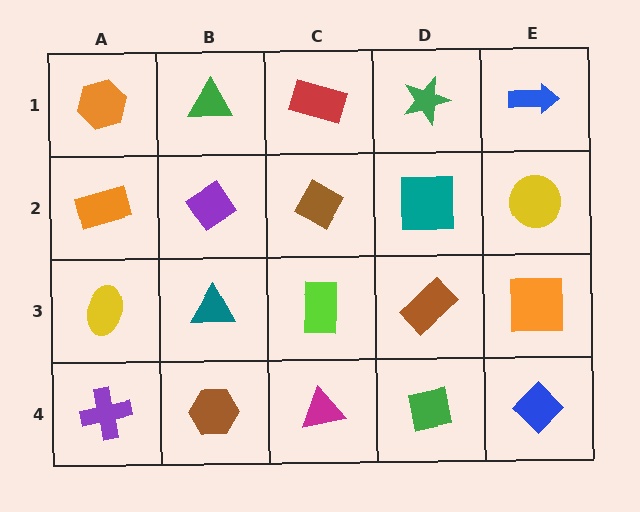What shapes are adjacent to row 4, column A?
A yellow ellipse (row 3, column A), a brown hexagon (row 4, column B).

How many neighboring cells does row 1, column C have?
3.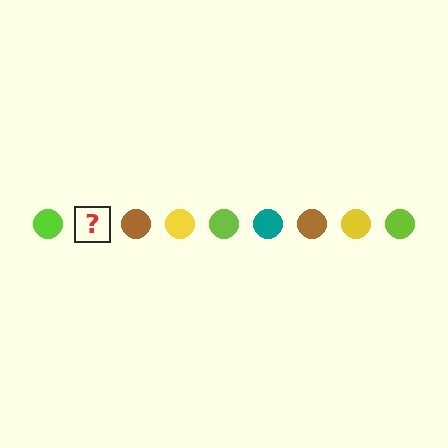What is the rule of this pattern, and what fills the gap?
The rule is that the pattern cycles through lime, teal, brown, yellow circles. The gap should be filled with a teal circle.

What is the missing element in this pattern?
The missing element is a teal circle.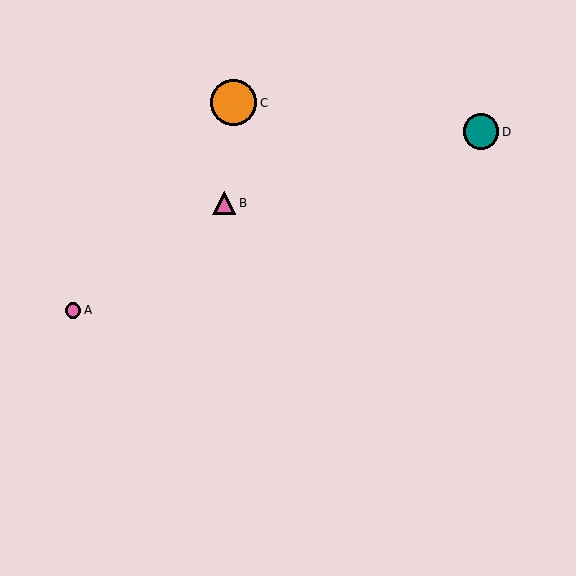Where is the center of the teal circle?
The center of the teal circle is at (481, 132).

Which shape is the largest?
The orange circle (labeled C) is the largest.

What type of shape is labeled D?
Shape D is a teal circle.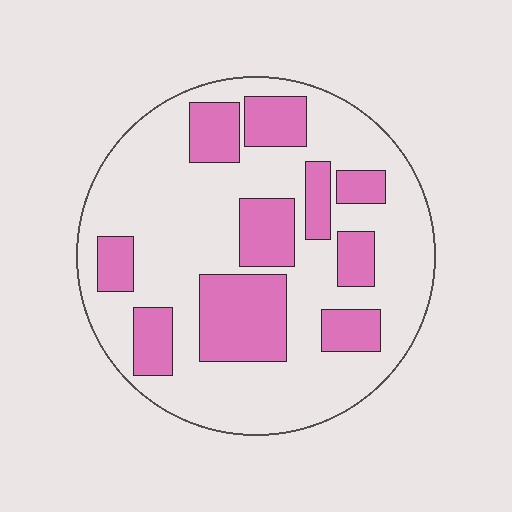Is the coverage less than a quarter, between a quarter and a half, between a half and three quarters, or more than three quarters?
Between a quarter and a half.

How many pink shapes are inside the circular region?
10.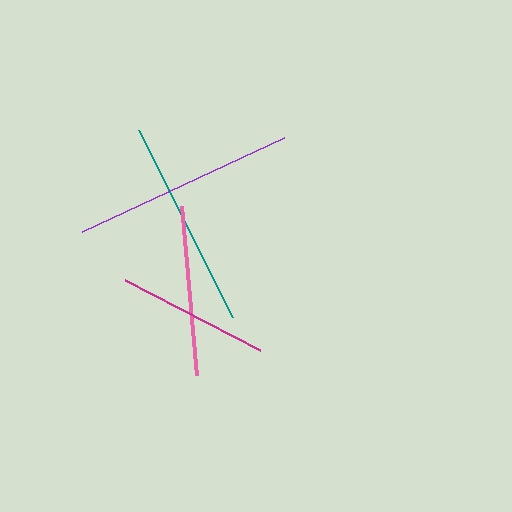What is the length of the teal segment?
The teal segment is approximately 209 pixels long.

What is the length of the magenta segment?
The magenta segment is approximately 152 pixels long.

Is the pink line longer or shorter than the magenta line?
The pink line is longer than the magenta line.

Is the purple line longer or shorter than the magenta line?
The purple line is longer than the magenta line.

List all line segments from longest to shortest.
From longest to shortest: purple, teal, pink, magenta.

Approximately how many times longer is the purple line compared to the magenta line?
The purple line is approximately 1.5 times the length of the magenta line.